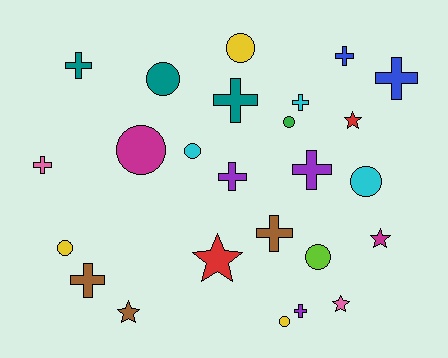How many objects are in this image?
There are 25 objects.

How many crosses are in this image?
There are 11 crosses.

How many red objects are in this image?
There are 2 red objects.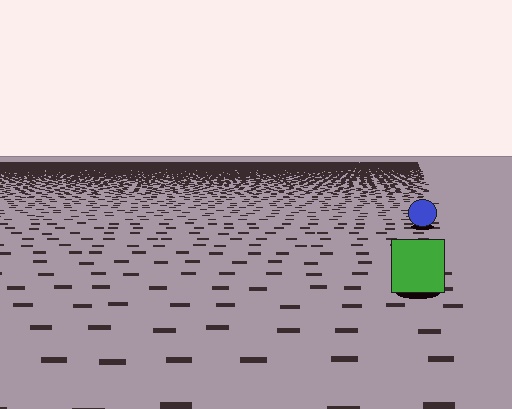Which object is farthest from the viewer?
The blue circle is farthest from the viewer. It appears smaller and the ground texture around it is denser.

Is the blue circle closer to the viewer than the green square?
No. The green square is closer — you can tell from the texture gradient: the ground texture is coarser near it.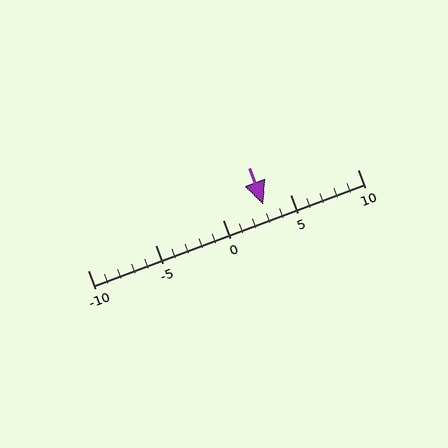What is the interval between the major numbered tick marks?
The major tick marks are spaced 5 units apart.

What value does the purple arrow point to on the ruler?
The purple arrow points to approximately 3.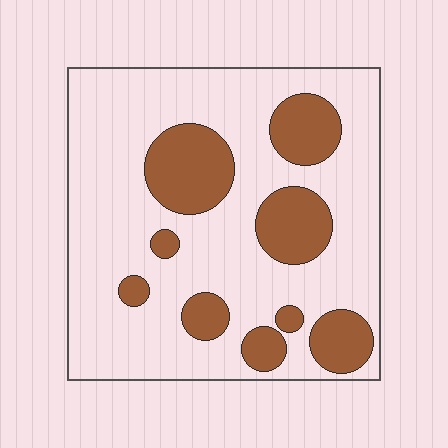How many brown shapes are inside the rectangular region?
9.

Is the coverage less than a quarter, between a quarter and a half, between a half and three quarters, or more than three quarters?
Less than a quarter.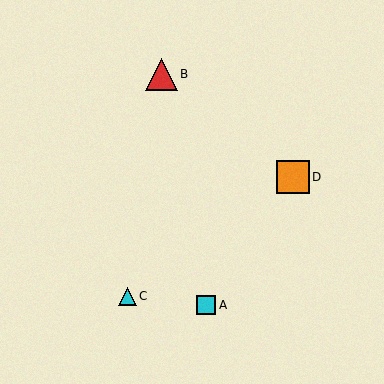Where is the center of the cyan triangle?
The center of the cyan triangle is at (128, 296).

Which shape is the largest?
The orange square (labeled D) is the largest.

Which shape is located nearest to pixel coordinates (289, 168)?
The orange square (labeled D) at (293, 177) is nearest to that location.